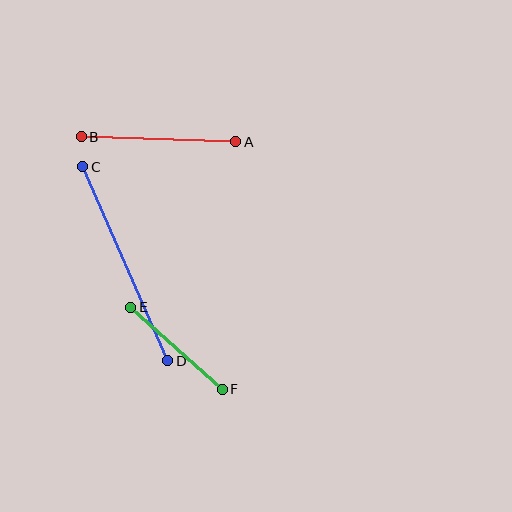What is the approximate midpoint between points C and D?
The midpoint is at approximately (125, 264) pixels.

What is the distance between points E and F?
The distance is approximately 123 pixels.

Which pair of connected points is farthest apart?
Points C and D are farthest apart.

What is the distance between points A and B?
The distance is approximately 155 pixels.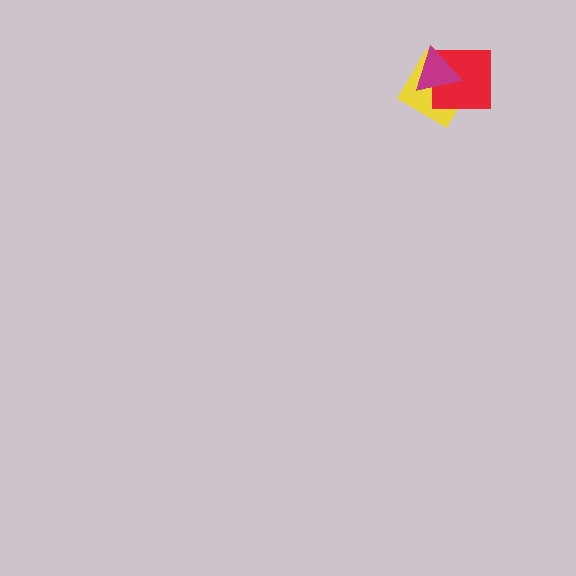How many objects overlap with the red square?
2 objects overlap with the red square.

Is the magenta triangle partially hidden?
No, no other shape covers it.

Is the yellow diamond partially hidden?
Yes, it is partially covered by another shape.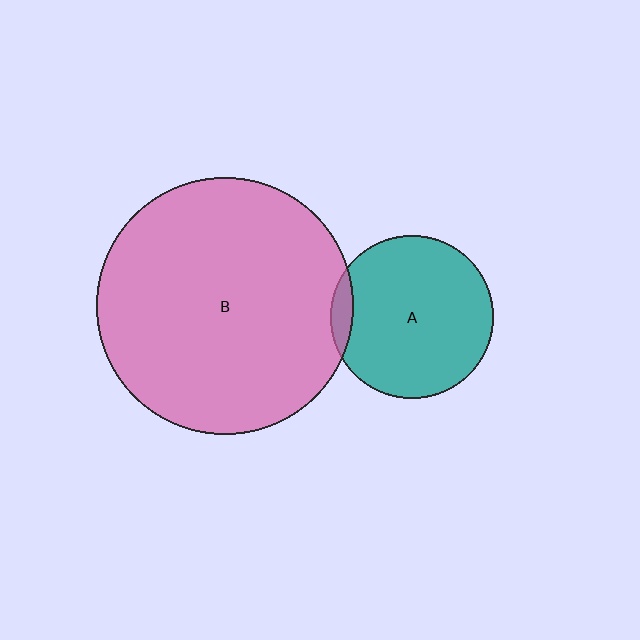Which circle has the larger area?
Circle B (pink).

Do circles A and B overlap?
Yes.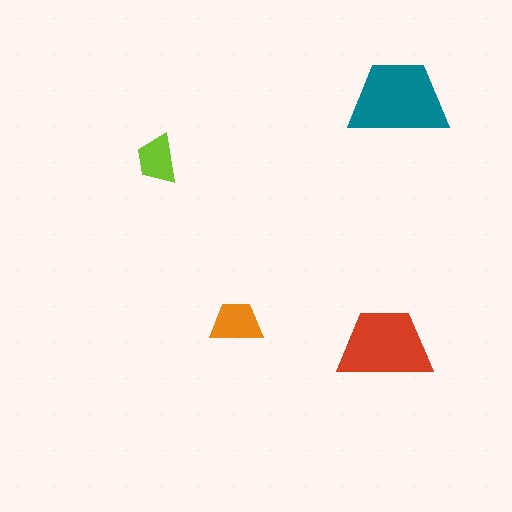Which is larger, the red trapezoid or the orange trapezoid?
The red one.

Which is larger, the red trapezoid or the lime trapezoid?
The red one.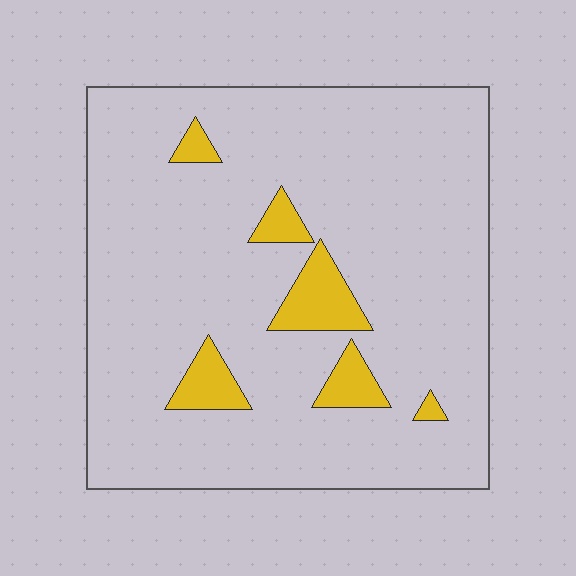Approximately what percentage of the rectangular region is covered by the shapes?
Approximately 10%.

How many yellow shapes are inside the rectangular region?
6.